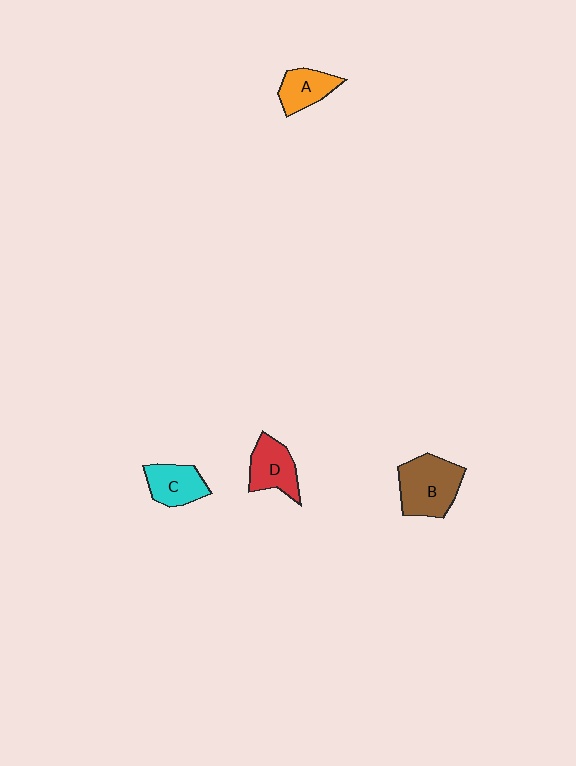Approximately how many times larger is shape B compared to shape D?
Approximately 1.4 times.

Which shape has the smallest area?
Shape A (orange).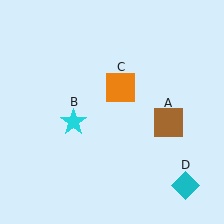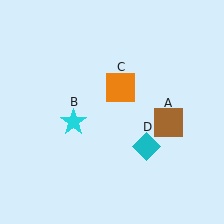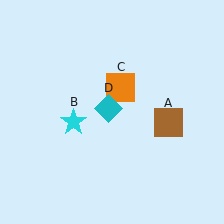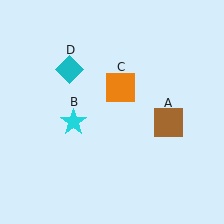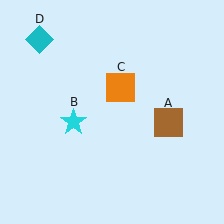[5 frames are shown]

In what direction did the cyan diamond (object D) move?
The cyan diamond (object D) moved up and to the left.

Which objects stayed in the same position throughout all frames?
Brown square (object A) and cyan star (object B) and orange square (object C) remained stationary.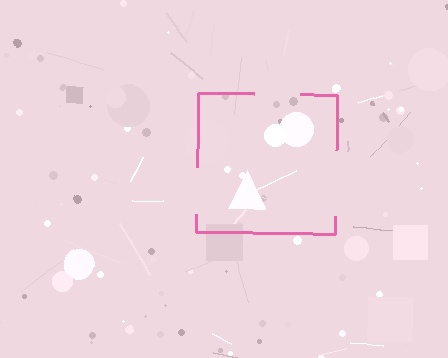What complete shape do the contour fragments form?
The contour fragments form a square.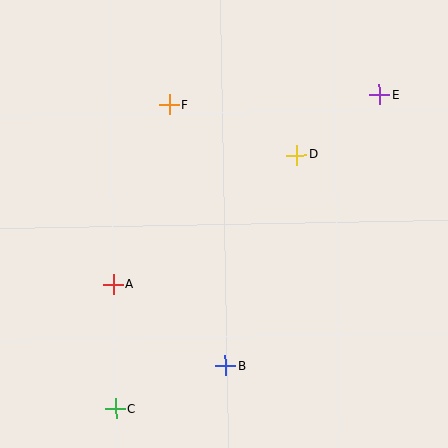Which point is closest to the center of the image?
Point D at (297, 155) is closest to the center.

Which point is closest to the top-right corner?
Point E is closest to the top-right corner.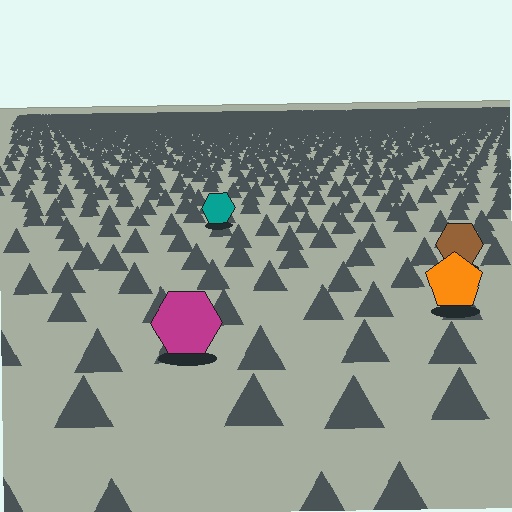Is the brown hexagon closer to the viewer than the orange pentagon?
No. The orange pentagon is closer — you can tell from the texture gradient: the ground texture is coarser near it.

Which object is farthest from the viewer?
The teal hexagon is farthest from the viewer. It appears smaller and the ground texture around it is denser.